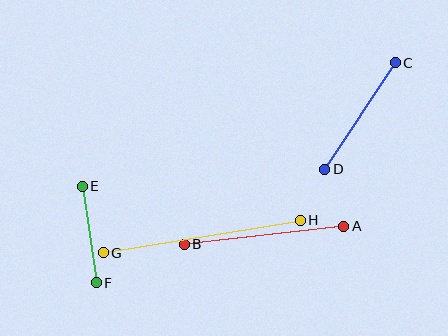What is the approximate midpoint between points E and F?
The midpoint is at approximately (89, 235) pixels.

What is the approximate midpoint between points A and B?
The midpoint is at approximately (264, 235) pixels.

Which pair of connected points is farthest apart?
Points G and H are farthest apart.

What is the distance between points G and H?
The distance is approximately 200 pixels.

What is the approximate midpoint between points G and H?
The midpoint is at approximately (202, 236) pixels.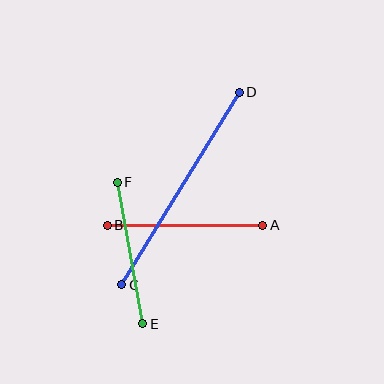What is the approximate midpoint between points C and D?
The midpoint is at approximately (180, 188) pixels.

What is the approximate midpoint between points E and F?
The midpoint is at approximately (130, 253) pixels.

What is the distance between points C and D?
The distance is approximately 225 pixels.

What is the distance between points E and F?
The distance is approximately 143 pixels.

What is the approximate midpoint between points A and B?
The midpoint is at approximately (185, 225) pixels.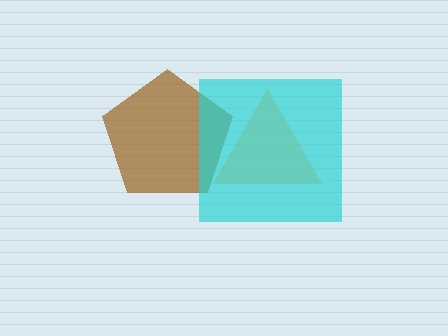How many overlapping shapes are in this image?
There are 3 overlapping shapes in the image.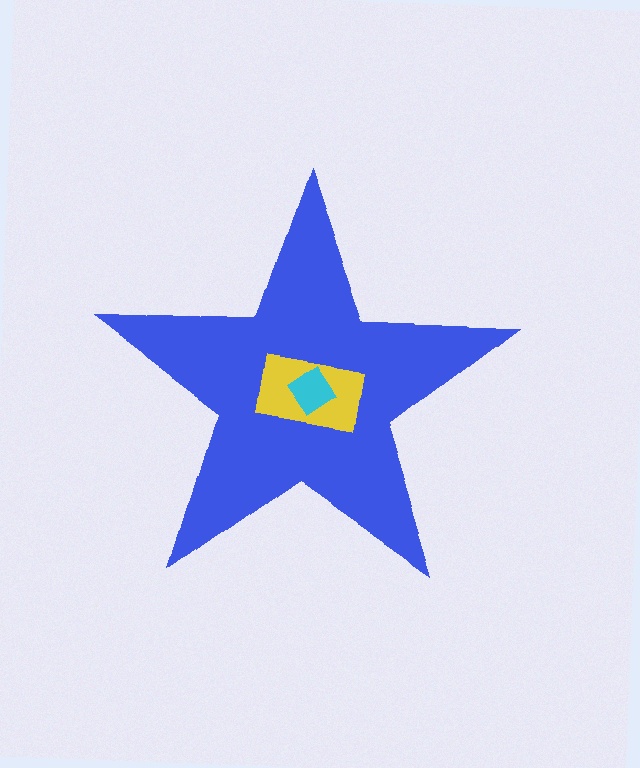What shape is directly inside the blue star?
The yellow rectangle.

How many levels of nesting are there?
3.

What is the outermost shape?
The blue star.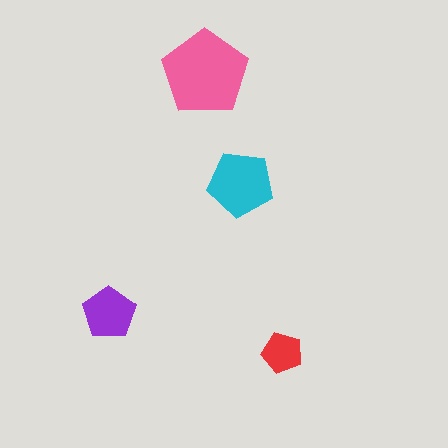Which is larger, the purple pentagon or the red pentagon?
The purple one.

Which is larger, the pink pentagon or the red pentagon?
The pink one.